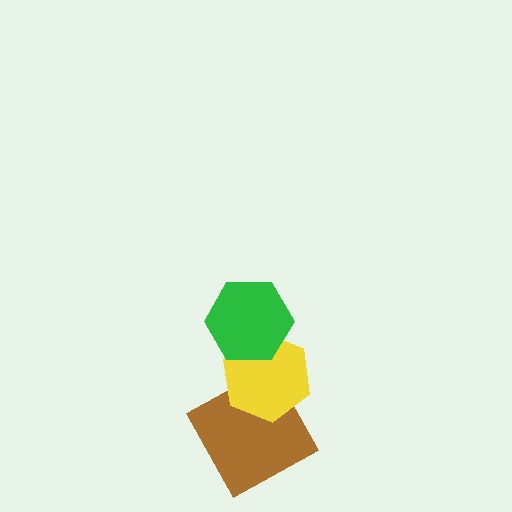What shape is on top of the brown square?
The yellow hexagon is on top of the brown square.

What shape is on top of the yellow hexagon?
The green hexagon is on top of the yellow hexagon.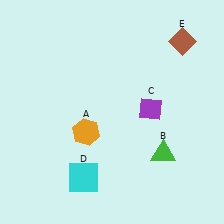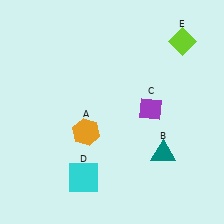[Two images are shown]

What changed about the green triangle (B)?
In Image 1, B is green. In Image 2, it changed to teal.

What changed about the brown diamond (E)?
In Image 1, E is brown. In Image 2, it changed to lime.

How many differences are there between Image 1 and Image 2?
There are 2 differences between the two images.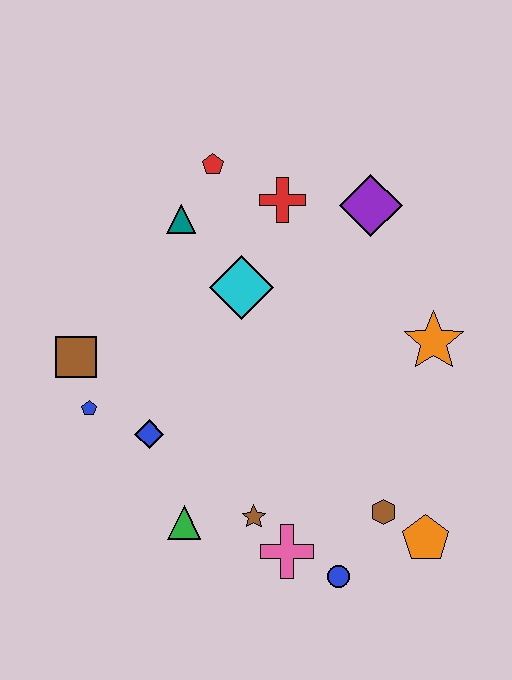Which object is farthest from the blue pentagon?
The orange pentagon is farthest from the blue pentagon.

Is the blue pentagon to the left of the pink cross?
Yes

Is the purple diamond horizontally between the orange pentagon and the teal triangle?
Yes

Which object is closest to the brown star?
The pink cross is closest to the brown star.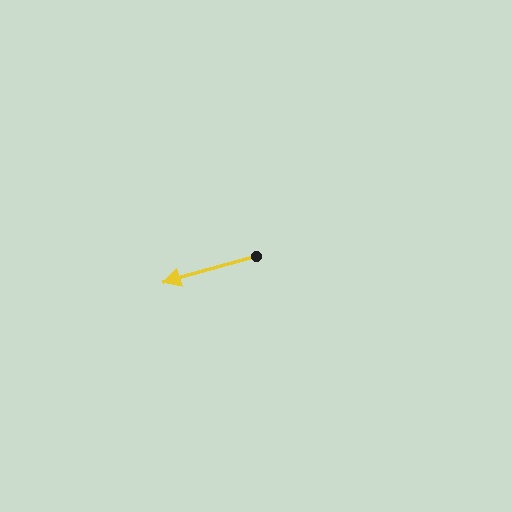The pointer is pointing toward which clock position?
Roughly 8 o'clock.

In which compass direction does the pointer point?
West.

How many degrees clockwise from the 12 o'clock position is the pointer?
Approximately 254 degrees.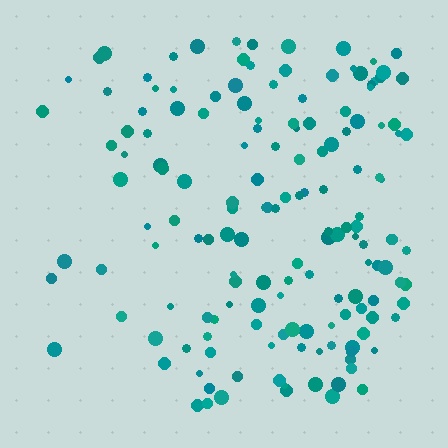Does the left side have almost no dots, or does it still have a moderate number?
Still a moderate number, just noticeably fewer than the right.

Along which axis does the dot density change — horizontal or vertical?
Horizontal.